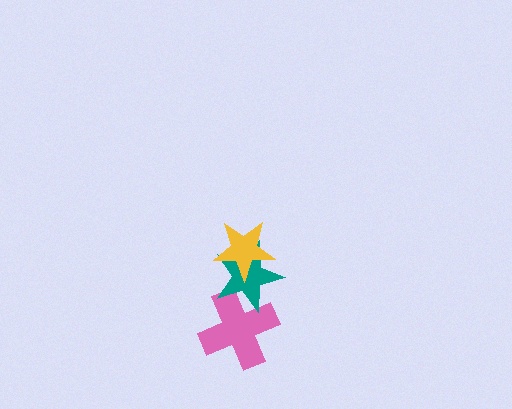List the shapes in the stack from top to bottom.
From top to bottom: the yellow star, the teal star, the pink cross.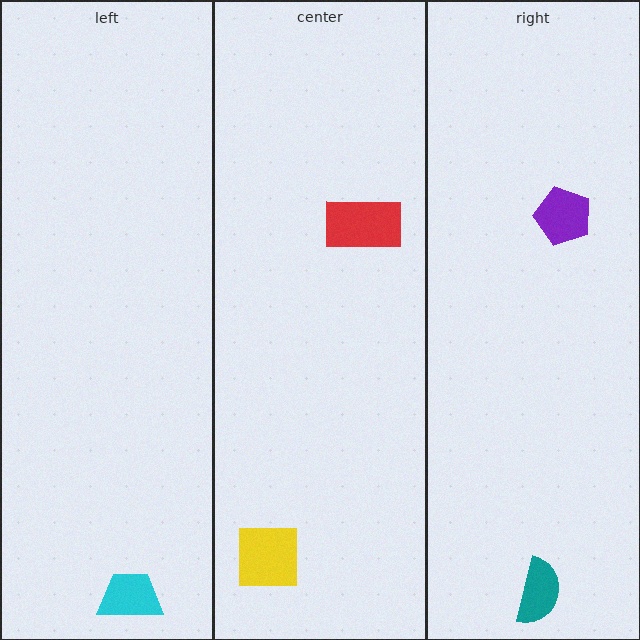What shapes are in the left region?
The cyan trapezoid.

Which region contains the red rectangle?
The center region.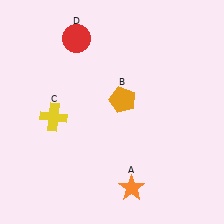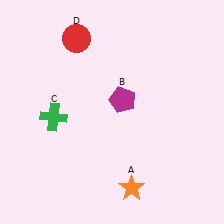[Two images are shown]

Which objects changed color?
B changed from orange to magenta. C changed from yellow to green.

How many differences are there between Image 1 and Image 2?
There are 2 differences between the two images.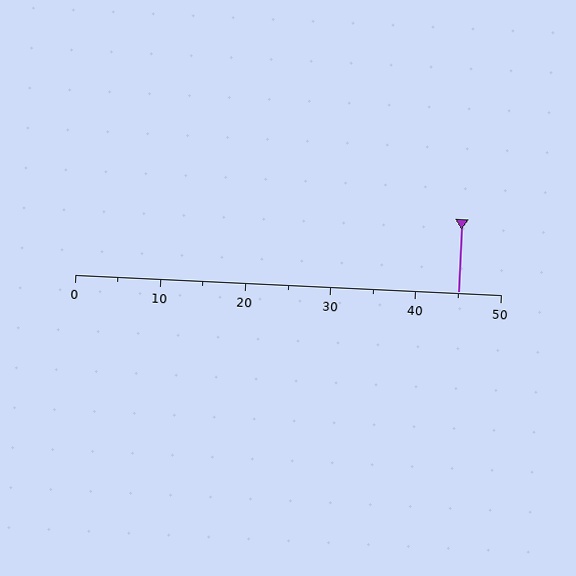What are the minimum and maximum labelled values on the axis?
The axis runs from 0 to 50.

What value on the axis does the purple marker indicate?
The marker indicates approximately 45.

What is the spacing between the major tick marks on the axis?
The major ticks are spaced 10 apart.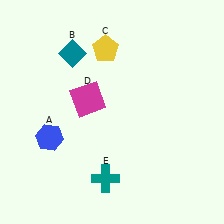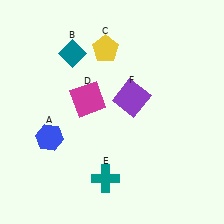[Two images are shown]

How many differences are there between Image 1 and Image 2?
There is 1 difference between the two images.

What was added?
A purple square (F) was added in Image 2.